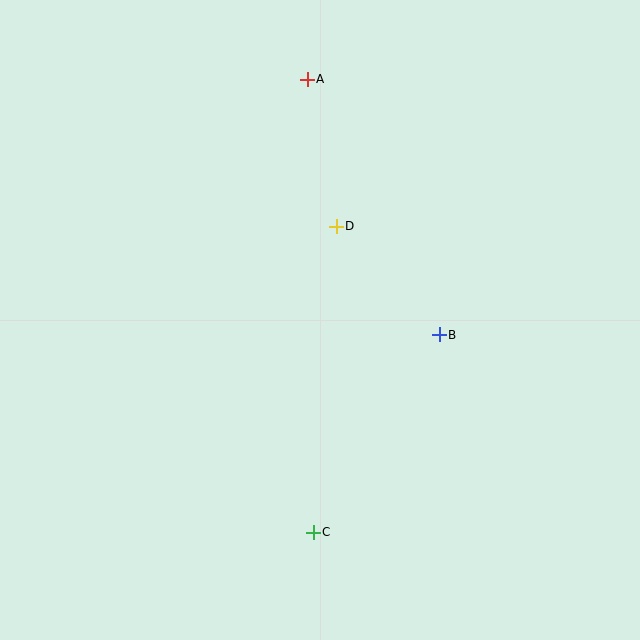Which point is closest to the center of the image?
Point D at (336, 226) is closest to the center.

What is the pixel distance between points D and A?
The distance between D and A is 150 pixels.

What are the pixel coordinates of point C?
Point C is at (313, 532).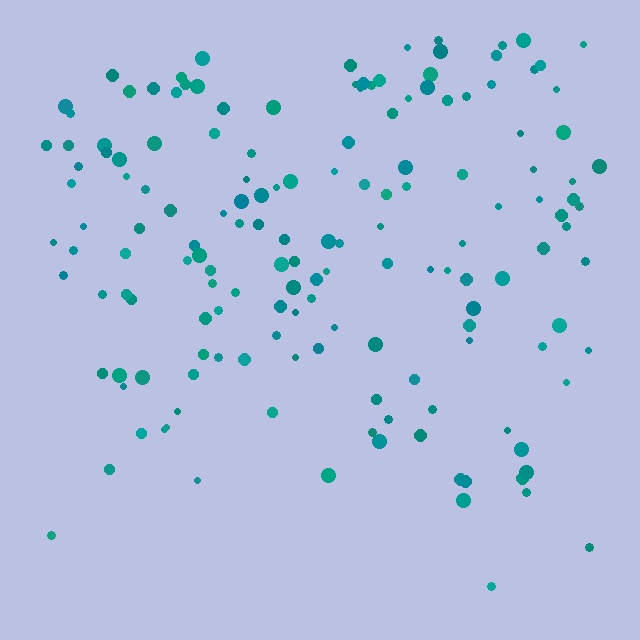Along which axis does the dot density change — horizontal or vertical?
Vertical.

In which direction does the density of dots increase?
From bottom to top, with the top side densest.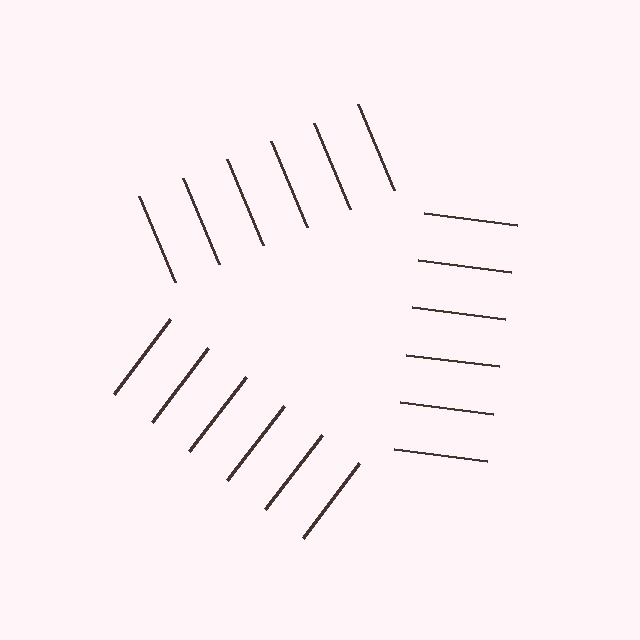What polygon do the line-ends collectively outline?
An illusory triangle — the line segments terminate on its edges but no continuous stroke is drawn.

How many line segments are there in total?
18 — 6 along each of the 3 edges.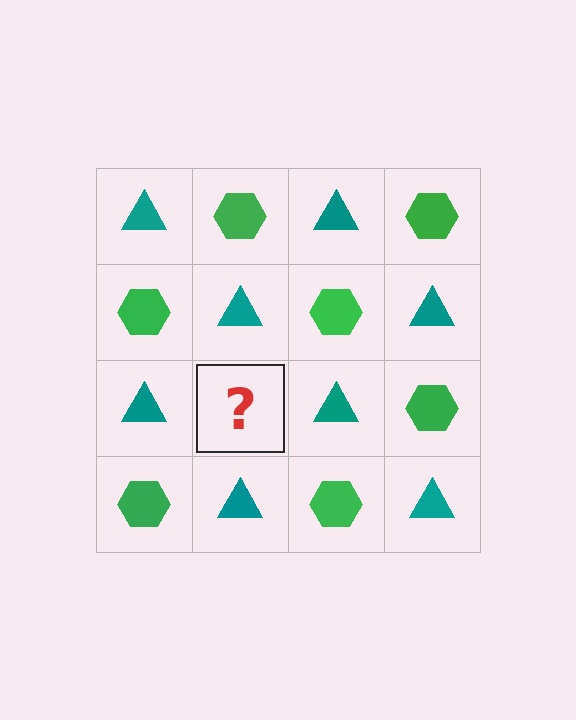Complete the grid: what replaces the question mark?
The question mark should be replaced with a green hexagon.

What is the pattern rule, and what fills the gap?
The rule is that it alternates teal triangle and green hexagon in a checkerboard pattern. The gap should be filled with a green hexagon.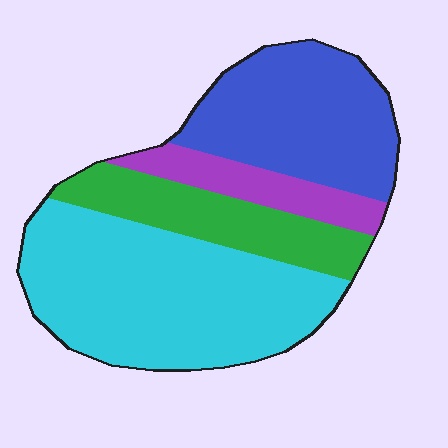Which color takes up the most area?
Cyan, at roughly 45%.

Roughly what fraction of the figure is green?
Green covers roughly 20% of the figure.